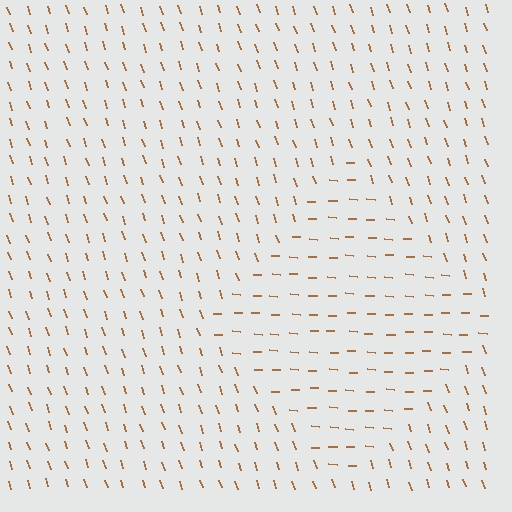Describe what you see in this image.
The image is filled with small brown line segments. A diamond region in the image has lines oriented differently from the surrounding lines, creating a visible texture boundary.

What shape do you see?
I see a diamond.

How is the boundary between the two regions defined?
The boundary is defined purely by a change in line orientation (approximately 70 degrees difference). All lines are the same color and thickness.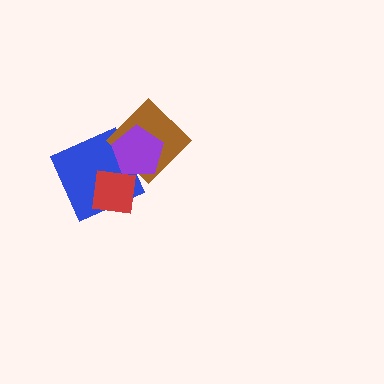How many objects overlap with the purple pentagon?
3 objects overlap with the purple pentagon.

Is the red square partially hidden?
Yes, it is partially covered by another shape.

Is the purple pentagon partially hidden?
No, no other shape covers it.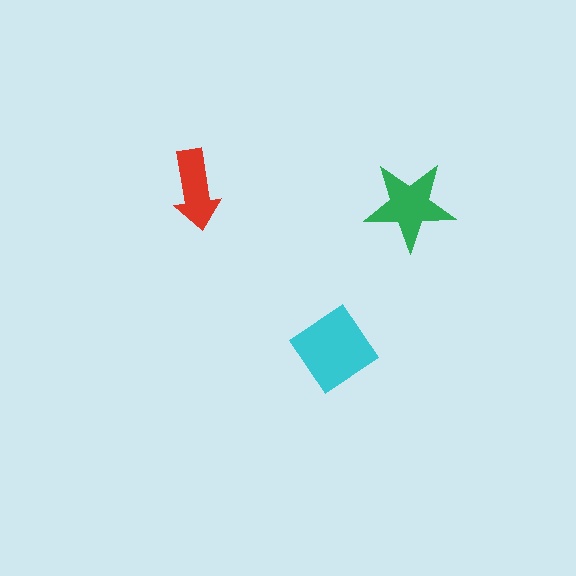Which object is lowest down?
The cyan diamond is bottommost.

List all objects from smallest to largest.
The red arrow, the green star, the cyan diamond.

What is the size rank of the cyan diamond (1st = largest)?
1st.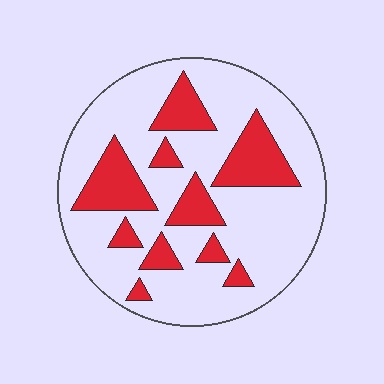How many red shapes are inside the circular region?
10.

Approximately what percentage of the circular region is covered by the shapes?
Approximately 25%.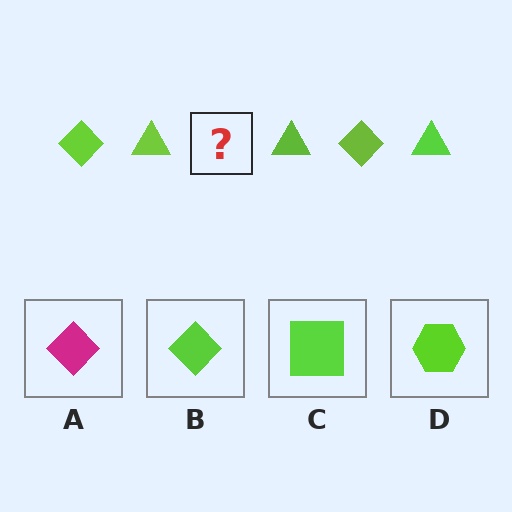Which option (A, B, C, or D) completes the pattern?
B.